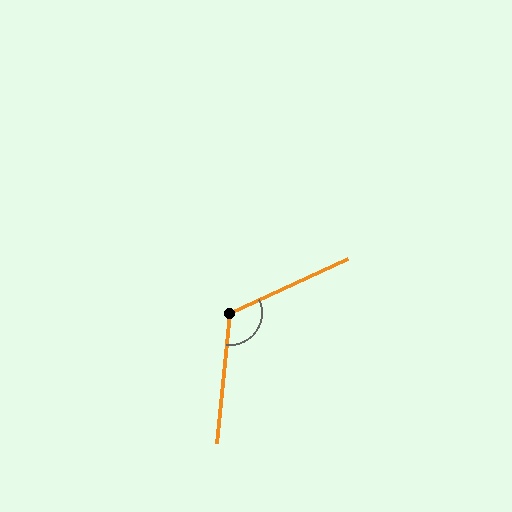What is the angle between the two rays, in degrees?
Approximately 121 degrees.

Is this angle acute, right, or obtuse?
It is obtuse.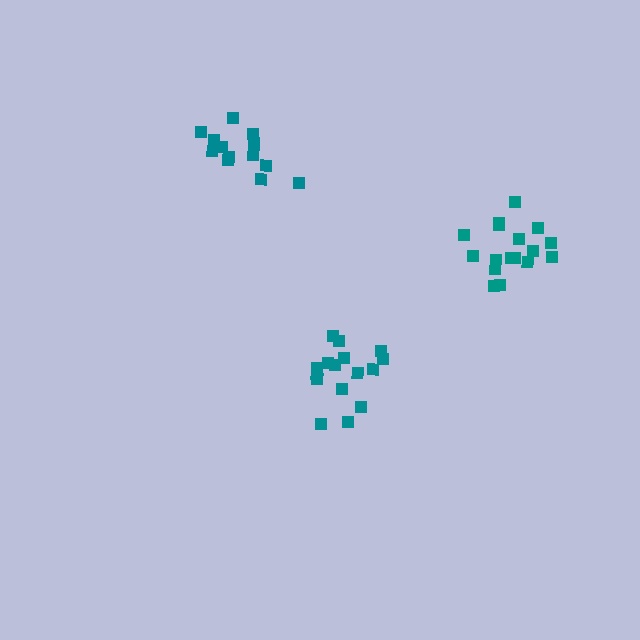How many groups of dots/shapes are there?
There are 3 groups.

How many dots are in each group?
Group 1: 16 dots, Group 2: 17 dots, Group 3: 13 dots (46 total).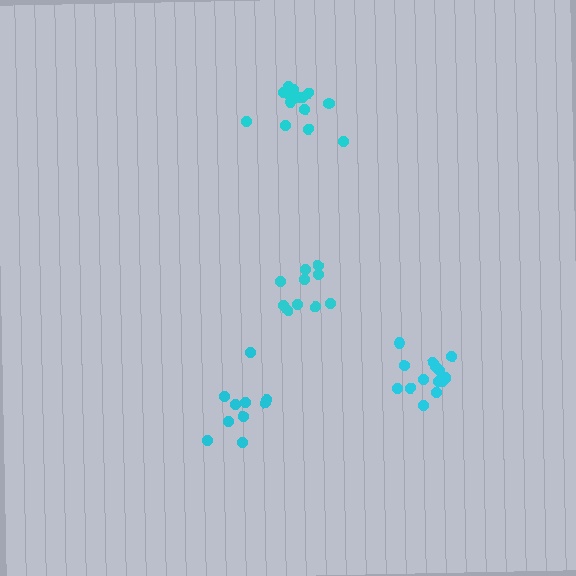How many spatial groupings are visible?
There are 4 spatial groupings.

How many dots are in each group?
Group 1: 14 dots, Group 2: 15 dots, Group 3: 10 dots, Group 4: 10 dots (49 total).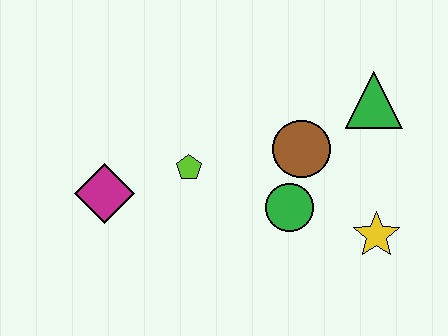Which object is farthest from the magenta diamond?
The green triangle is farthest from the magenta diamond.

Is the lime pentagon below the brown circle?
Yes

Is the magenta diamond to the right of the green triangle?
No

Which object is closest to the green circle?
The brown circle is closest to the green circle.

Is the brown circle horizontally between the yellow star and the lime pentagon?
Yes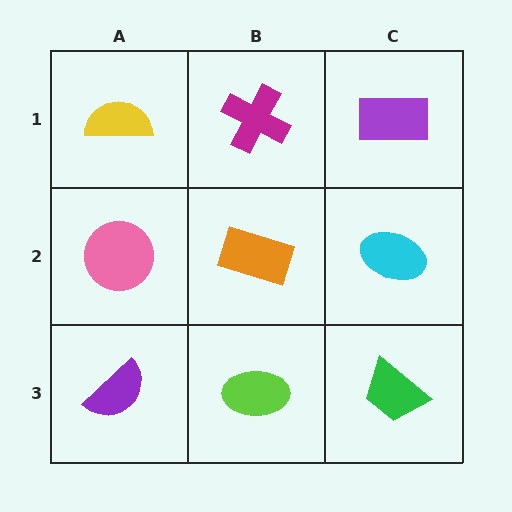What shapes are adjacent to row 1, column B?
An orange rectangle (row 2, column B), a yellow semicircle (row 1, column A), a purple rectangle (row 1, column C).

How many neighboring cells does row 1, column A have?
2.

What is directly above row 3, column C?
A cyan ellipse.